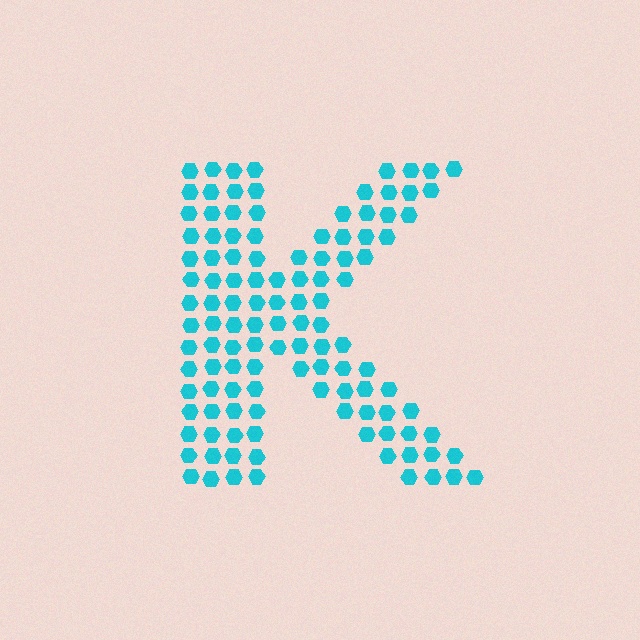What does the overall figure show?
The overall figure shows the letter K.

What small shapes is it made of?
It is made of small hexagons.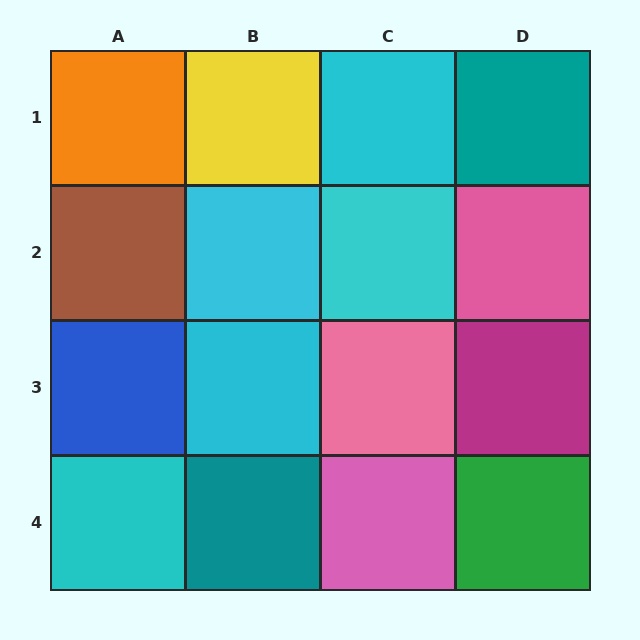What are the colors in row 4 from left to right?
Cyan, teal, pink, green.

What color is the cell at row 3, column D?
Magenta.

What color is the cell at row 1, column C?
Cyan.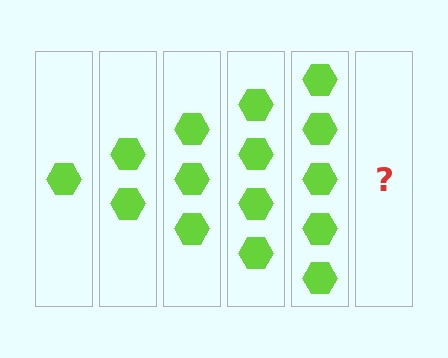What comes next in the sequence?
The next element should be 6 hexagons.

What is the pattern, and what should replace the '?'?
The pattern is that each step adds one more hexagon. The '?' should be 6 hexagons.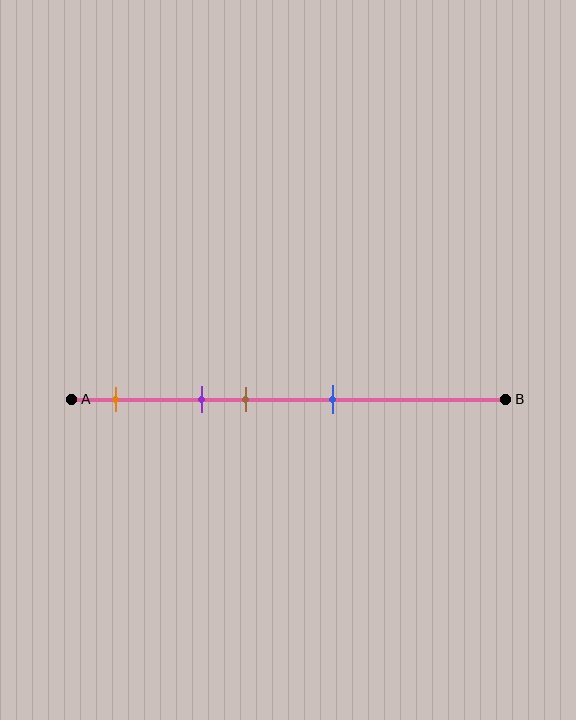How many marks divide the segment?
There are 4 marks dividing the segment.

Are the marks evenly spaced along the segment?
No, the marks are not evenly spaced.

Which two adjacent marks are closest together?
The purple and brown marks are the closest adjacent pair.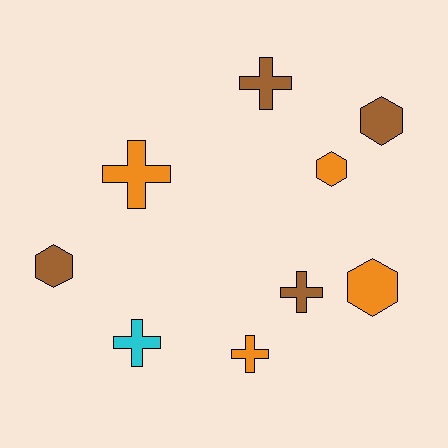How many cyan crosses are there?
There is 1 cyan cross.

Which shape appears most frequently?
Cross, with 5 objects.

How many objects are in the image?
There are 9 objects.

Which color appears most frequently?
Brown, with 4 objects.